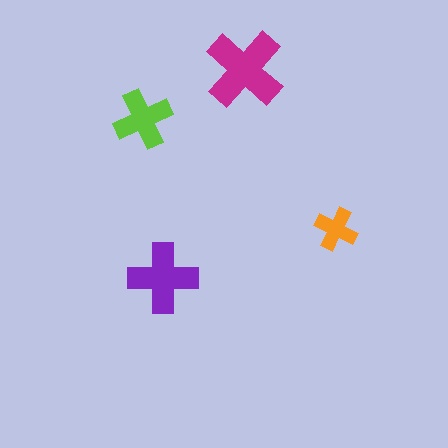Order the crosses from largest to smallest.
the magenta one, the purple one, the lime one, the orange one.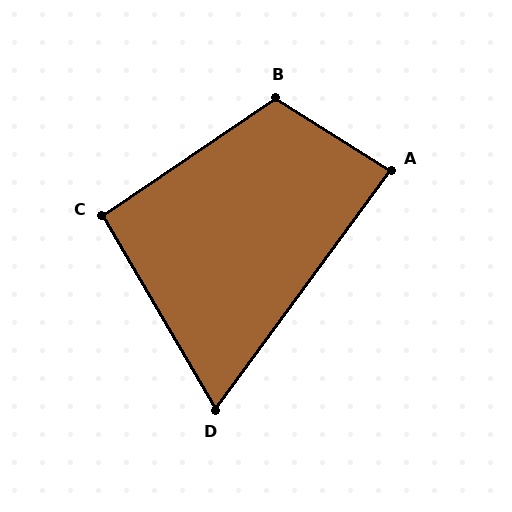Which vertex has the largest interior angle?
B, at approximately 114 degrees.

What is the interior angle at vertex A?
Approximately 86 degrees (approximately right).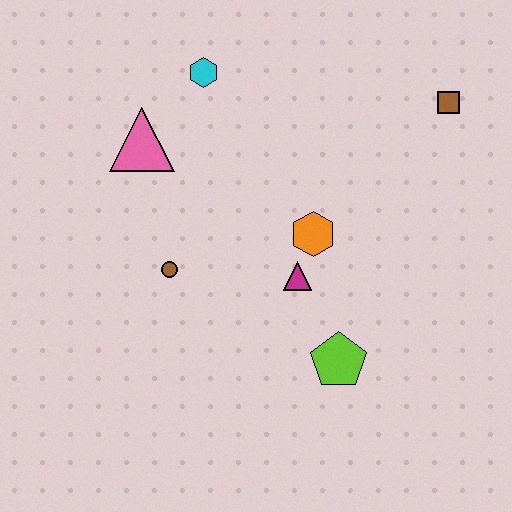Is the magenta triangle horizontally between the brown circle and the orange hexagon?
Yes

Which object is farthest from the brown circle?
The brown square is farthest from the brown circle.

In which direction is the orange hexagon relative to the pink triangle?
The orange hexagon is to the right of the pink triangle.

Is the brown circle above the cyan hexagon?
No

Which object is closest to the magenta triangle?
The orange hexagon is closest to the magenta triangle.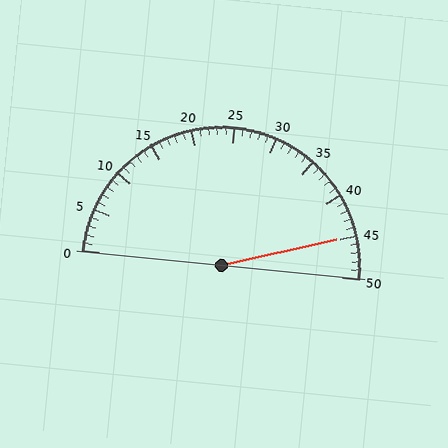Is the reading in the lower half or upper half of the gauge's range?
The reading is in the upper half of the range (0 to 50).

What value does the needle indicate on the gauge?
The needle indicates approximately 45.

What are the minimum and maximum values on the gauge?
The gauge ranges from 0 to 50.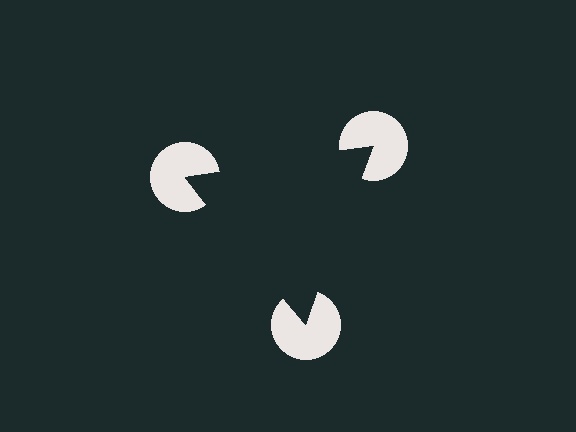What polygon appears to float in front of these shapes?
An illusory triangle — its edges are inferred from the aligned wedge cuts in the pac-man discs, not physically drawn.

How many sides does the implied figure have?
3 sides.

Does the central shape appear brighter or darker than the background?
It typically appears slightly darker than the background, even though no actual brightness change is drawn.